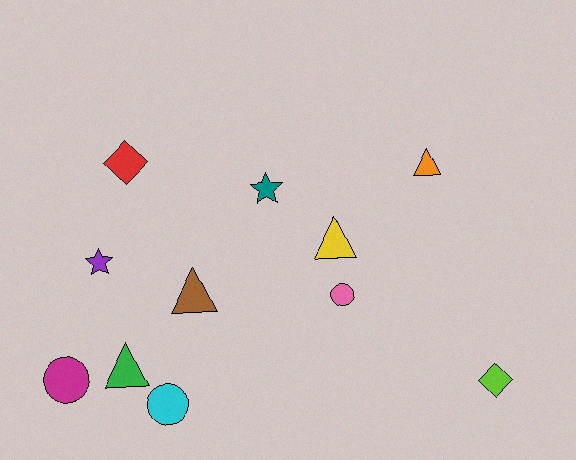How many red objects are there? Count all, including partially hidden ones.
There is 1 red object.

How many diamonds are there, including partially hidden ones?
There are 2 diamonds.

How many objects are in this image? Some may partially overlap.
There are 11 objects.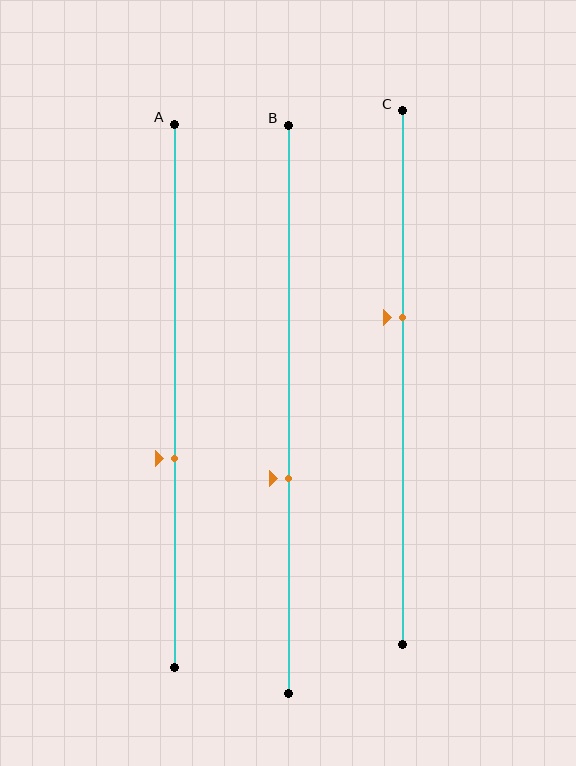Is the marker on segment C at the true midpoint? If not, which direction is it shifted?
No, the marker on segment C is shifted upward by about 11% of the segment length.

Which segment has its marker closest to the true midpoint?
Segment C has its marker closest to the true midpoint.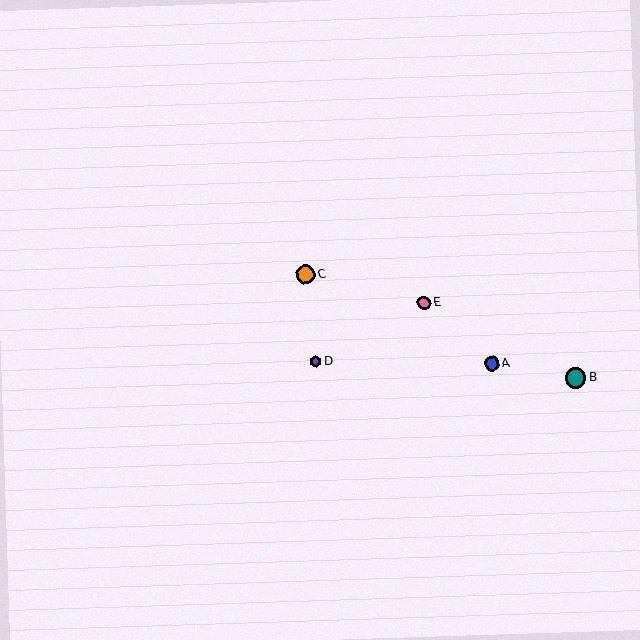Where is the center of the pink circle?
The center of the pink circle is at (424, 303).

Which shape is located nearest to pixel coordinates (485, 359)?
The blue circle (labeled A) at (492, 364) is nearest to that location.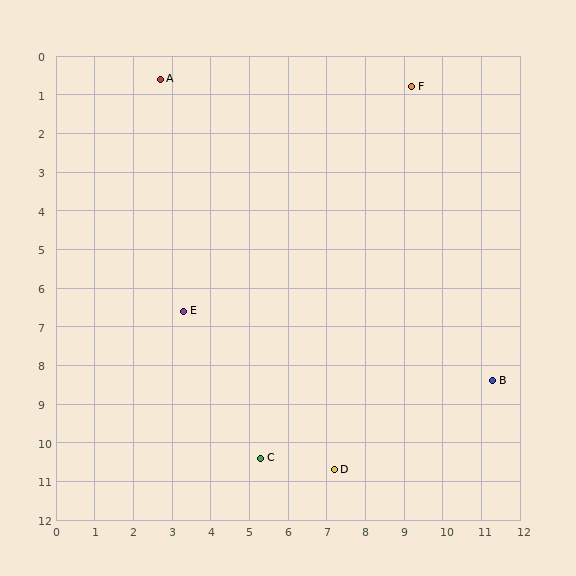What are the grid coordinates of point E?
Point E is at approximately (3.3, 6.6).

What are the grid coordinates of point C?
Point C is at approximately (5.3, 10.4).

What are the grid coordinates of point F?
Point F is at approximately (9.2, 0.8).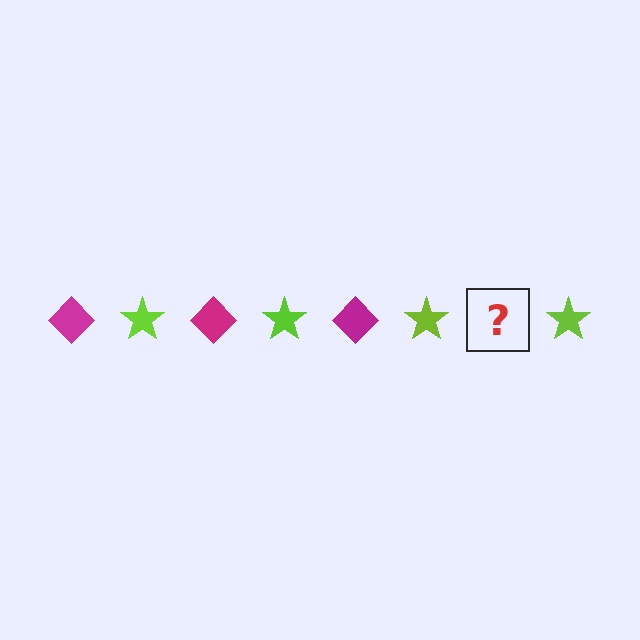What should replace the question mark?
The question mark should be replaced with a magenta diamond.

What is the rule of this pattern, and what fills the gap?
The rule is that the pattern alternates between magenta diamond and lime star. The gap should be filled with a magenta diamond.